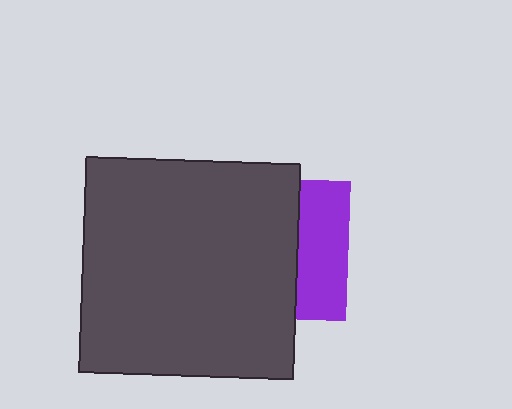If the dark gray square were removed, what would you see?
You would see the complete purple square.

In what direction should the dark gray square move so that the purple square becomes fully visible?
The dark gray square should move left. That is the shortest direction to clear the overlap and leave the purple square fully visible.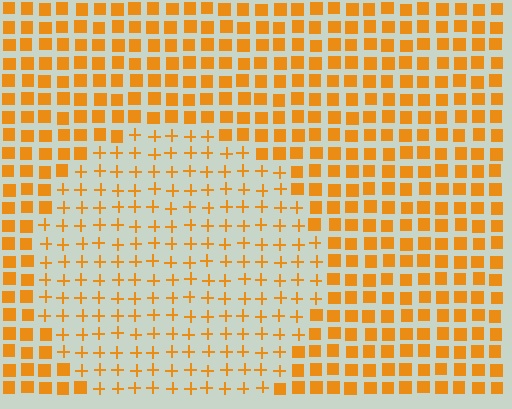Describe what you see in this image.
The image is filled with small orange elements arranged in a uniform grid. A circle-shaped region contains plus signs, while the surrounding area contains squares. The boundary is defined purely by the change in element shape.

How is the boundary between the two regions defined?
The boundary is defined by a change in element shape: plus signs inside vs. squares outside. All elements share the same color and spacing.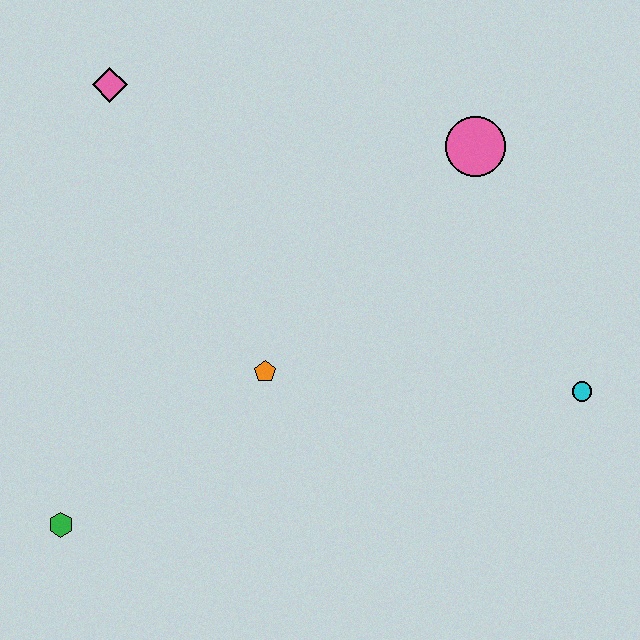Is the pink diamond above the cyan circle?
Yes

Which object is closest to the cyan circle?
The pink circle is closest to the cyan circle.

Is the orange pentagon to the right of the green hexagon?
Yes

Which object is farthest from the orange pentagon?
The pink diamond is farthest from the orange pentagon.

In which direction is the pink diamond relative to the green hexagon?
The pink diamond is above the green hexagon.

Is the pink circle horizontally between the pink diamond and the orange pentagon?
No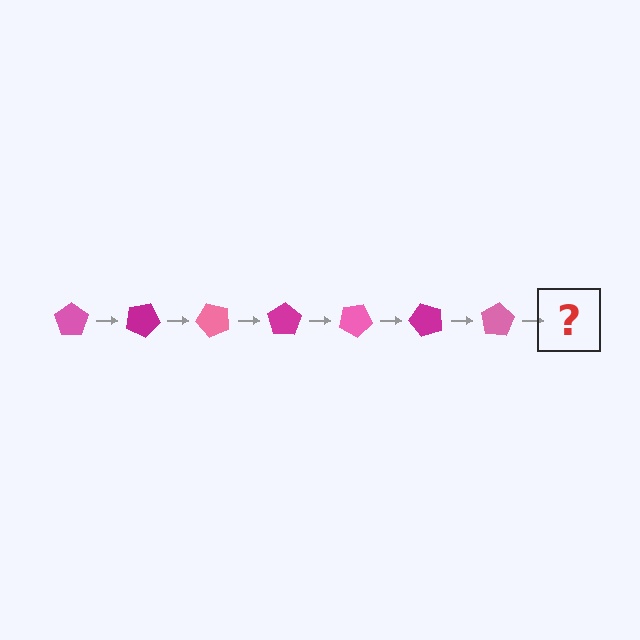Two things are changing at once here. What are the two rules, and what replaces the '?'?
The two rules are that it rotates 25 degrees each step and the color cycles through pink and magenta. The '?' should be a magenta pentagon, rotated 175 degrees from the start.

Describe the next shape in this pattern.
It should be a magenta pentagon, rotated 175 degrees from the start.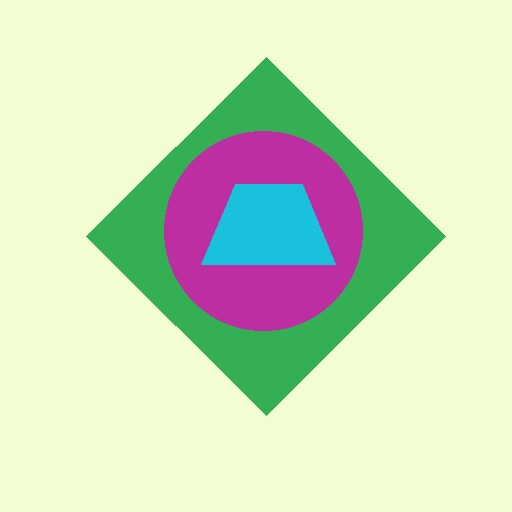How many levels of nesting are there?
3.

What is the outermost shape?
The green diamond.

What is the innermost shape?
The cyan trapezoid.